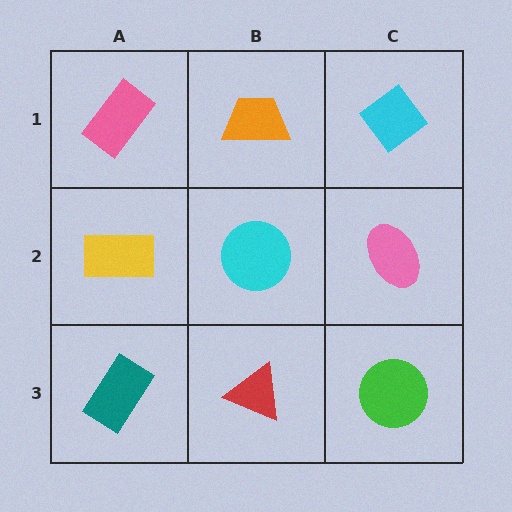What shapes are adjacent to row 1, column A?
A yellow rectangle (row 2, column A), an orange trapezoid (row 1, column B).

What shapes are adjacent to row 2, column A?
A pink rectangle (row 1, column A), a teal rectangle (row 3, column A), a cyan circle (row 2, column B).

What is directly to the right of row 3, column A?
A red triangle.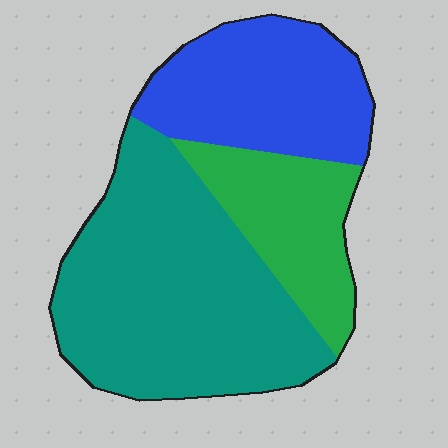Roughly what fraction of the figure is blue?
Blue covers 28% of the figure.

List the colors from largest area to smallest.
From largest to smallest: teal, blue, green.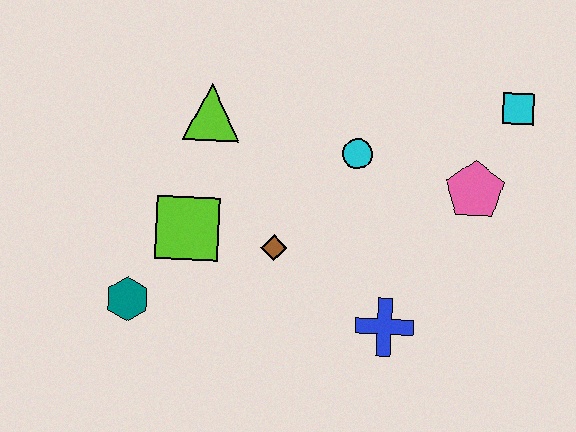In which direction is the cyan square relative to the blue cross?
The cyan square is above the blue cross.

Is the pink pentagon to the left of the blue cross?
No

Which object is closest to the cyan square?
The pink pentagon is closest to the cyan square.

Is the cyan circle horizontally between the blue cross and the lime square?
Yes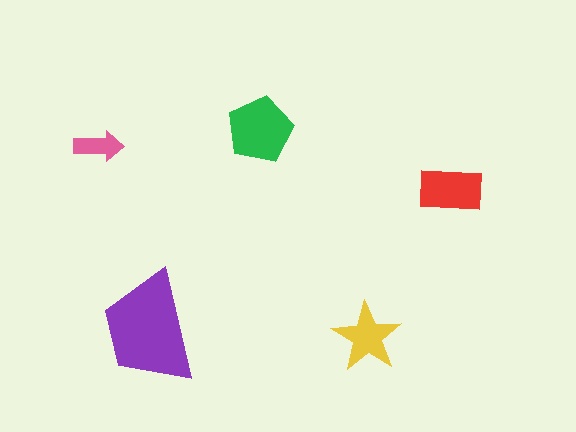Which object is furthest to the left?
The pink arrow is leftmost.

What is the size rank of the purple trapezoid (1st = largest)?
1st.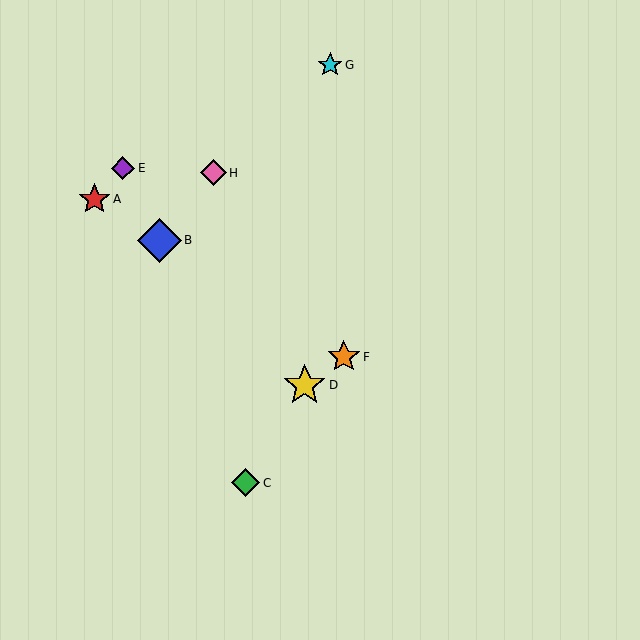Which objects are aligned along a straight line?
Objects A, B, F are aligned along a straight line.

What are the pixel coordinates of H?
Object H is at (213, 173).